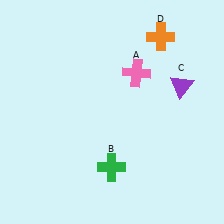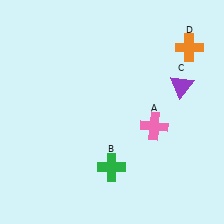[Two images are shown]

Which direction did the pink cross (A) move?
The pink cross (A) moved down.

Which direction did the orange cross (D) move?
The orange cross (D) moved right.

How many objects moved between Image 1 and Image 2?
2 objects moved between the two images.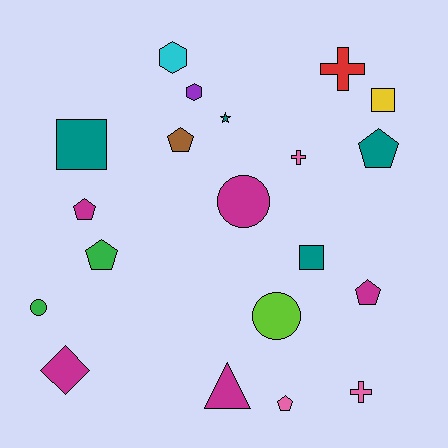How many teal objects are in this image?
There are 4 teal objects.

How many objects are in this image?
There are 20 objects.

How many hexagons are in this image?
There are 2 hexagons.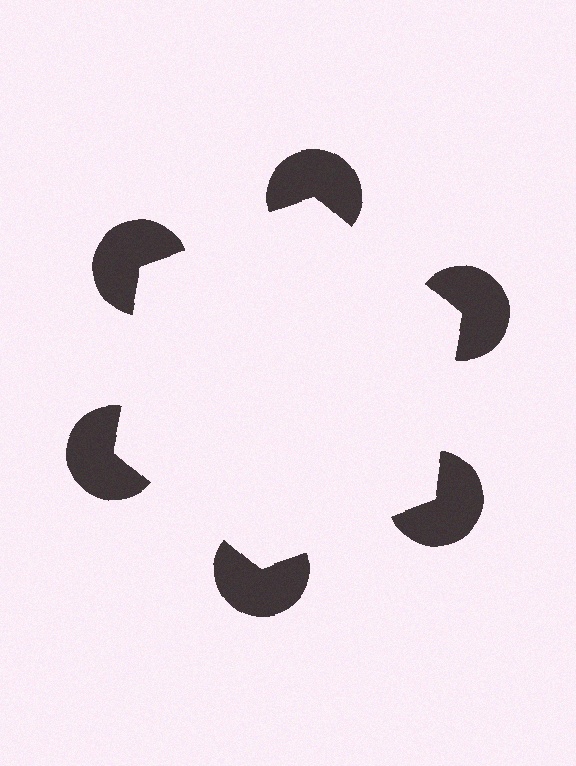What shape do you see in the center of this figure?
An illusory hexagon — its edges are inferred from the aligned wedge cuts in the pac-man discs, not physically drawn.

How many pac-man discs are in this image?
There are 6 — one at each vertex of the illusory hexagon.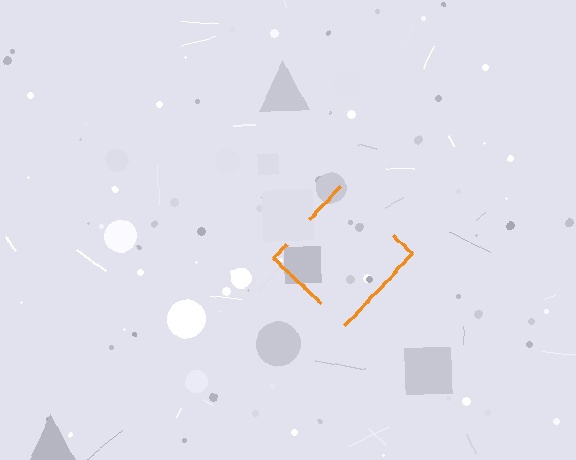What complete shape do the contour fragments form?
The contour fragments form a diamond.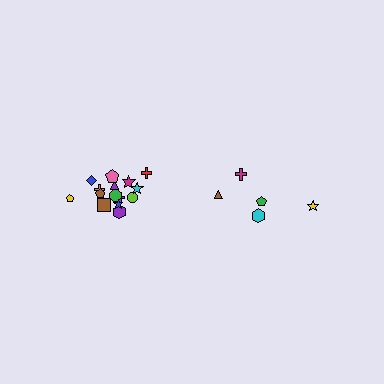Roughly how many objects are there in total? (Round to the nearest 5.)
Roughly 20 objects in total.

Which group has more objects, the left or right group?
The left group.